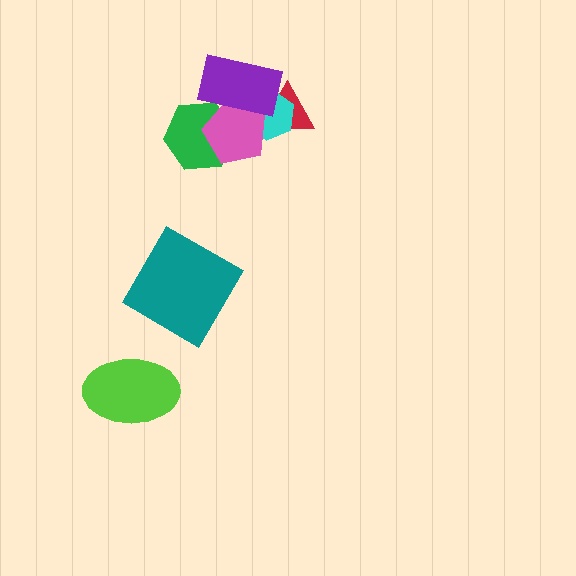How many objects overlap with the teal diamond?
0 objects overlap with the teal diamond.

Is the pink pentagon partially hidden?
Yes, it is partially covered by another shape.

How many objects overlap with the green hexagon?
2 objects overlap with the green hexagon.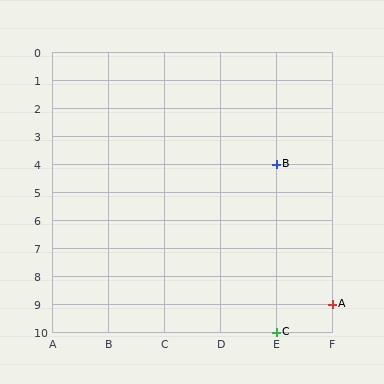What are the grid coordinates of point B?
Point B is at grid coordinates (E, 4).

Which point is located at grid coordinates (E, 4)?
Point B is at (E, 4).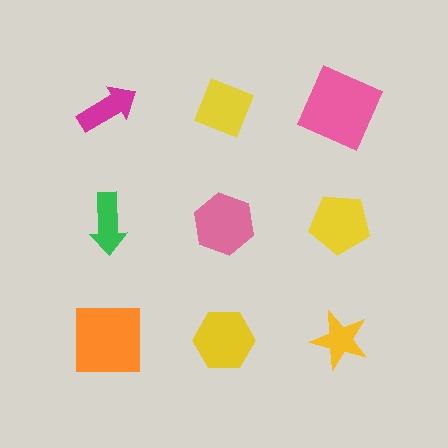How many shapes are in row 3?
3 shapes.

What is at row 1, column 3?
A pink square.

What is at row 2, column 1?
A green arrow.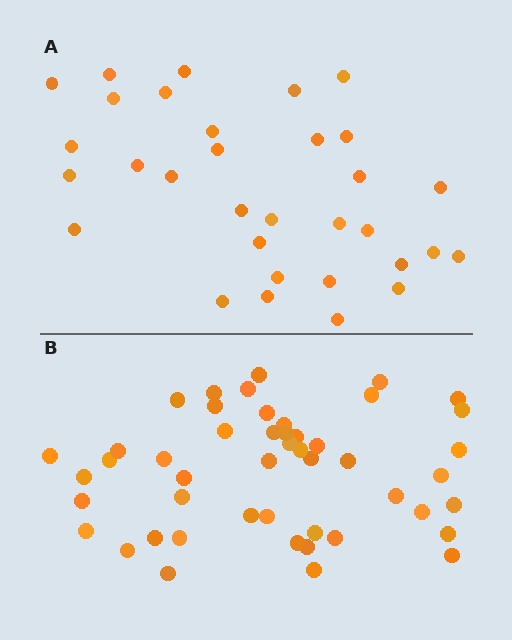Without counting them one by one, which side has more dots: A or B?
Region B (the bottom region) has more dots.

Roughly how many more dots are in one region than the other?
Region B has approximately 15 more dots than region A.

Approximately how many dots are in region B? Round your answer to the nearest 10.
About 50 dots. (The exact count is 48, which rounds to 50.)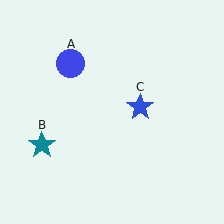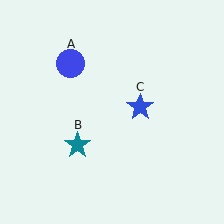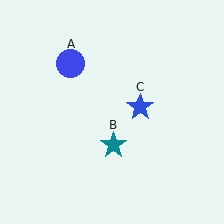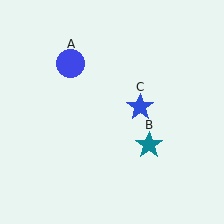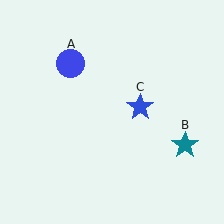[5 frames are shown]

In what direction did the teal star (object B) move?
The teal star (object B) moved right.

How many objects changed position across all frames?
1 object changed position: teal star (object B).